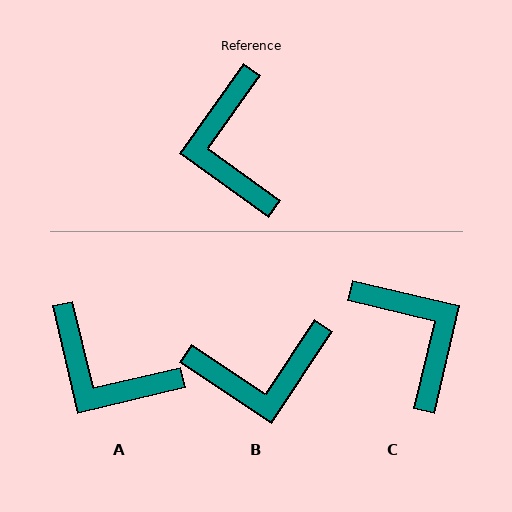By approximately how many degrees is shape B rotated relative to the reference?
Approximately 92 degrees counter-clockwise.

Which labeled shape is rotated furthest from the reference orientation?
C, about 158 degrees away.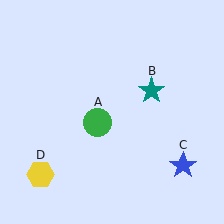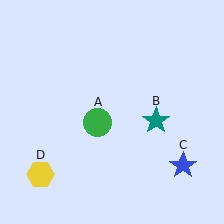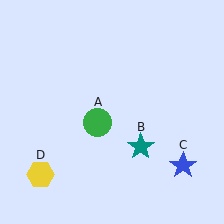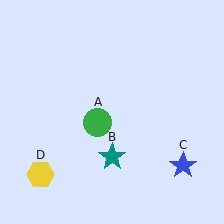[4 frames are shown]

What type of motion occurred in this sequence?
The teal star (object B) rotated clockwise around the center of the scene.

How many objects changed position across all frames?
1 object changed position: teal star (object B).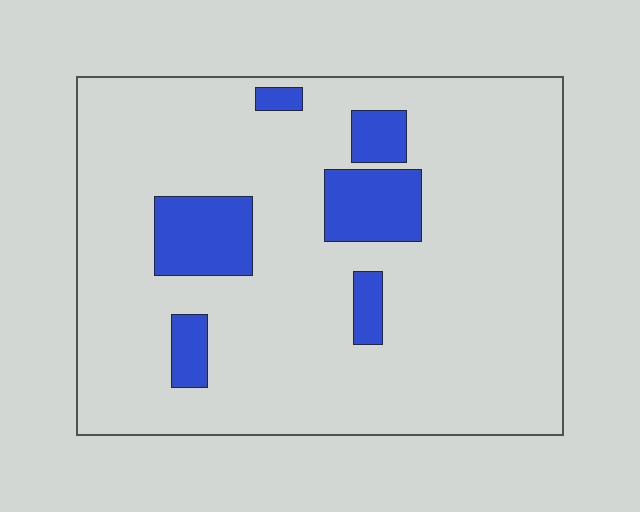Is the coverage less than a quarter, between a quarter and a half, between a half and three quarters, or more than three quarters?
Less than a quarter.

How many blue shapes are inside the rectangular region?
6.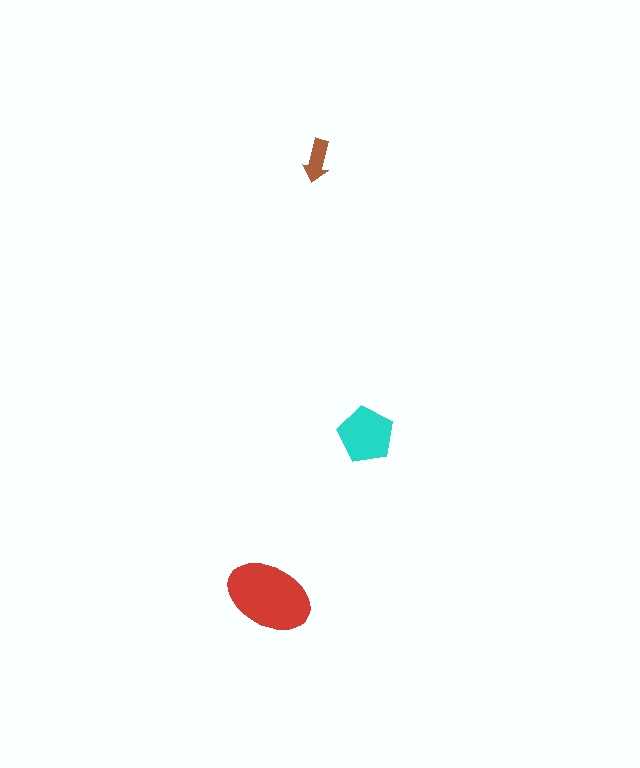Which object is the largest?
The red ellipse.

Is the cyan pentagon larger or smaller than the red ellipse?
Smaller.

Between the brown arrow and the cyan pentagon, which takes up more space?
The cyan pentagon.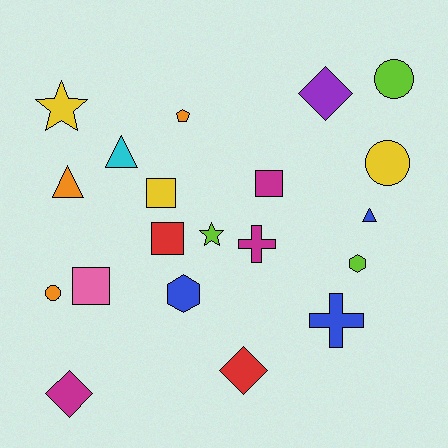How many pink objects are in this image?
There is 1 pink object.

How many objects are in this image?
There are 20 objects.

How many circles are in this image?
There are 3 circles.